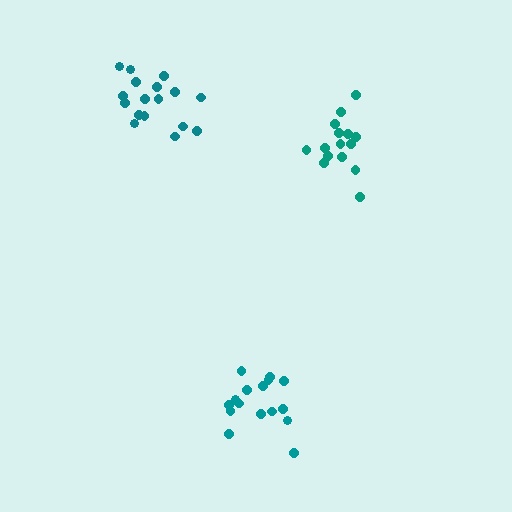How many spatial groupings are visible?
There are 3 spatial groupings.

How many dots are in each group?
Group 1: 16 dots, Group 2: 17 dots, Group 3: 15 dots (48 total).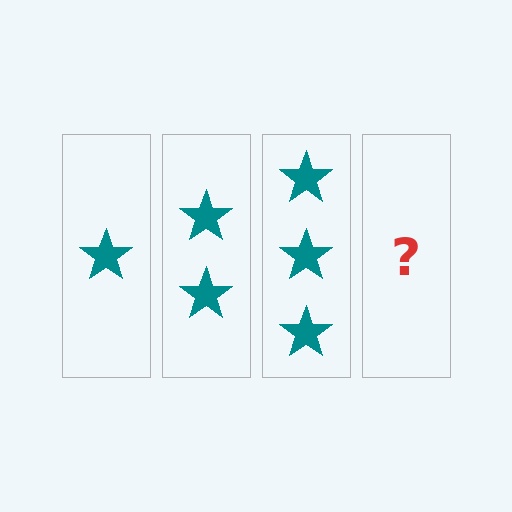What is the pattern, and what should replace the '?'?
The pattern is that each step adds one more star. The '?' should be 4 stars.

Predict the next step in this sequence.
The next step is 4 stars.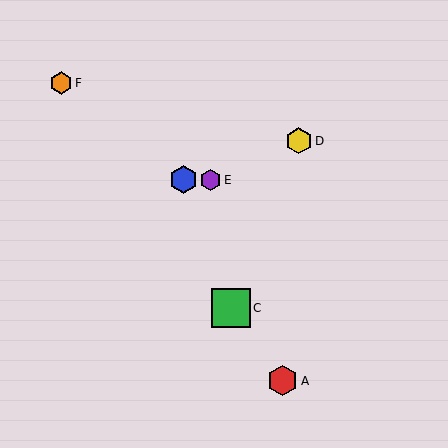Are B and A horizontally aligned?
No, B is at y≈180 and A is at y≈381.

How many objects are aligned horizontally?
2 objects (B, E) are aligned horizontally.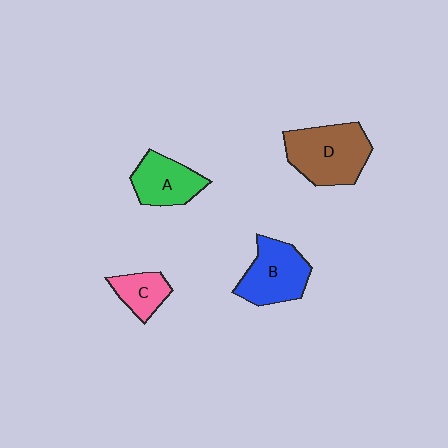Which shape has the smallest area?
Shape C (pink).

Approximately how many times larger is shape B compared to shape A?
Approximately 1.2 times.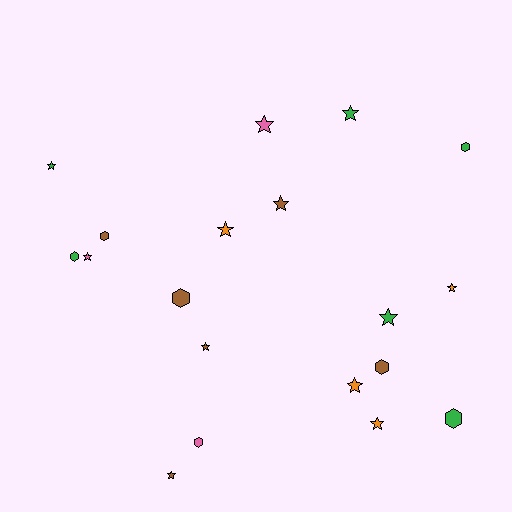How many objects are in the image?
There are 19 objects.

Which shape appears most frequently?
Star, with 12 objects.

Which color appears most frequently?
Green, with 6 objects.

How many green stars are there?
There are 3 green stars.